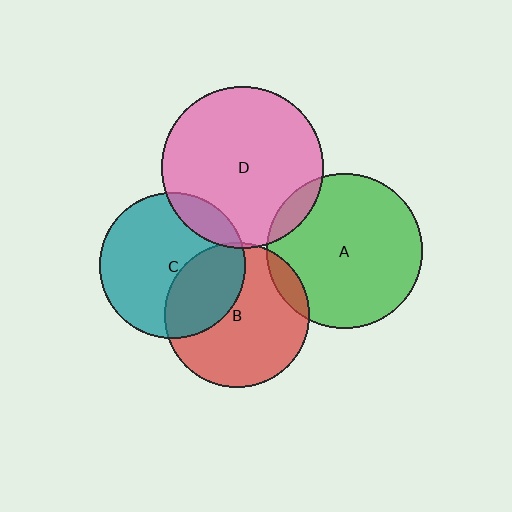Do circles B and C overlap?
Yes.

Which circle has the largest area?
Circle D (pink).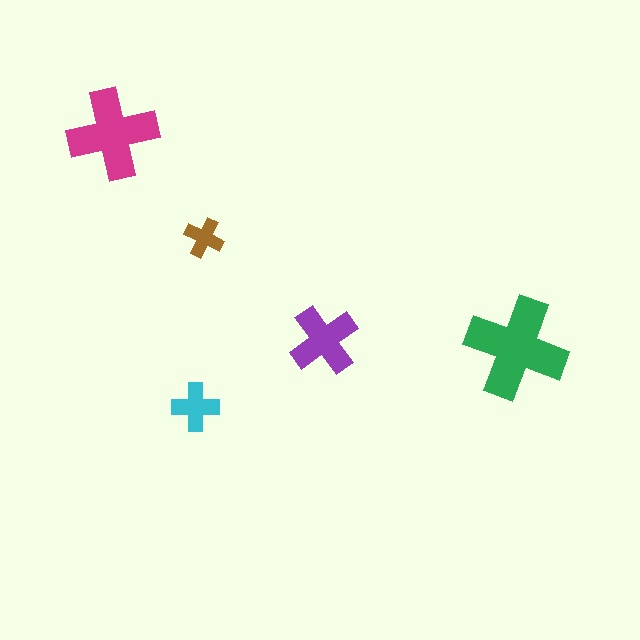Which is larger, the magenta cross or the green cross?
The green one.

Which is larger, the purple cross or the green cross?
The green one.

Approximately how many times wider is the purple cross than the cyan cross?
About 1.5 times wider.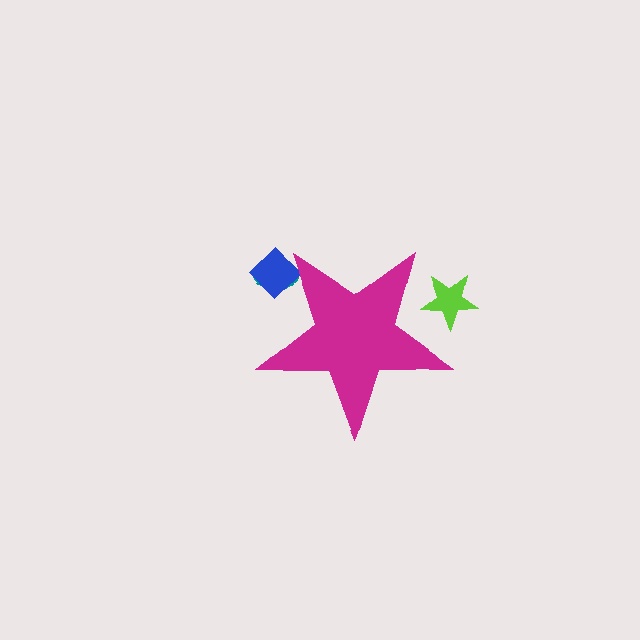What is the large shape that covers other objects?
A magenta star.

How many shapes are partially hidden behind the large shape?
3 shapes are partially hidden.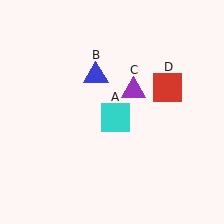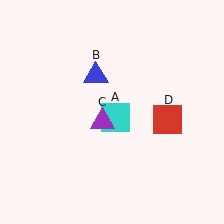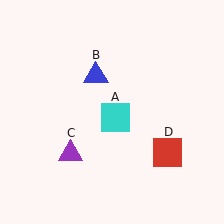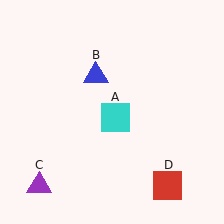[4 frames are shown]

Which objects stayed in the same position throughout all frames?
Cyan square (object A) and blue triangle (object B) remained stationary.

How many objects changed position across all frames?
2 objects changed position: purple triangle (object C), red square (object D).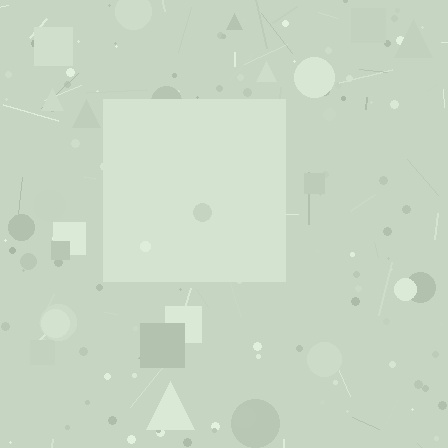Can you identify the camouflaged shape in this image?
The camouflaged shape is a square.